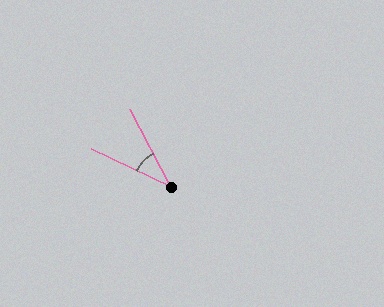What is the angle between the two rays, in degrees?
Approximately 37 degrees.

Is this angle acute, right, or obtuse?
It is acute.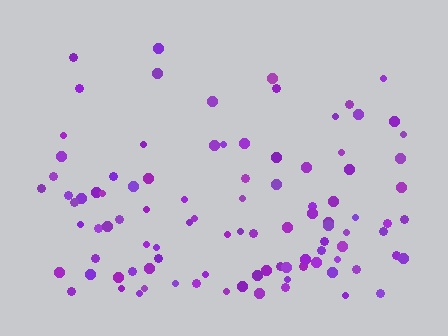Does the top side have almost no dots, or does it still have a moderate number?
Still a moderate number, just noticeably fewer than the bottom.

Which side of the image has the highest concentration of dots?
The bottom.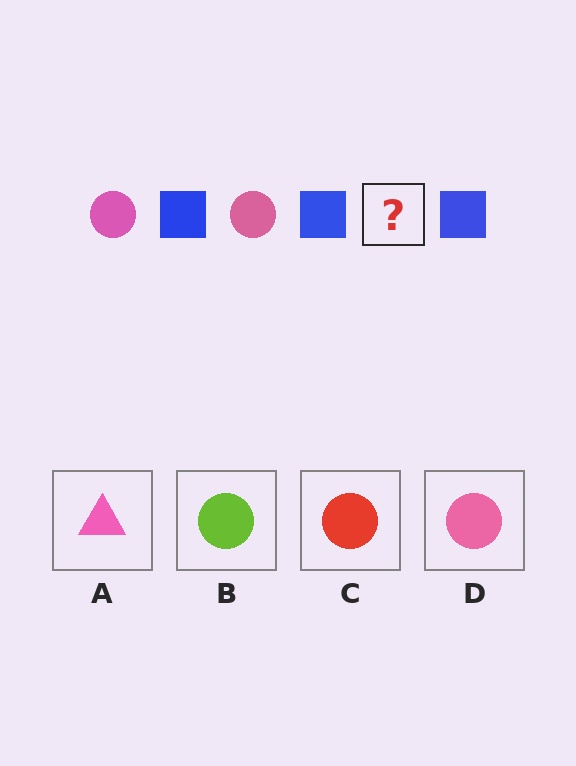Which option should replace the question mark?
Option D.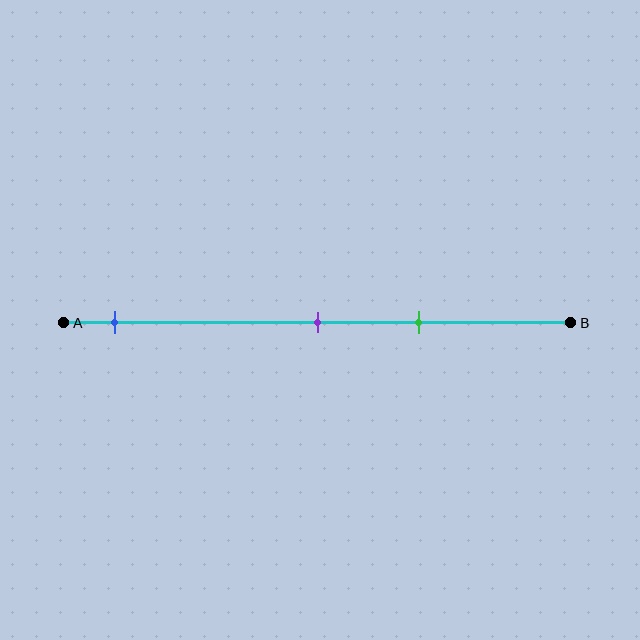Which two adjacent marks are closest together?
The purple and green marks are the closest adjacent pair.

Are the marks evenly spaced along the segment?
No, the marks are not evenly spaced.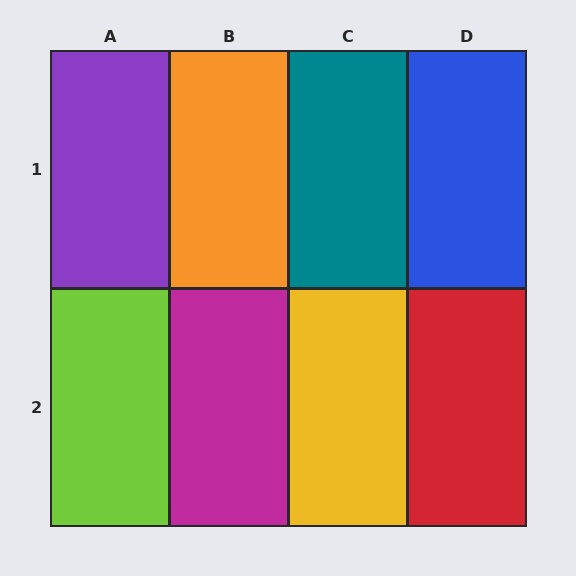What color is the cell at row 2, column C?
Yellow.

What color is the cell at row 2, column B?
Magenta.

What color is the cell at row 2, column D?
Red.